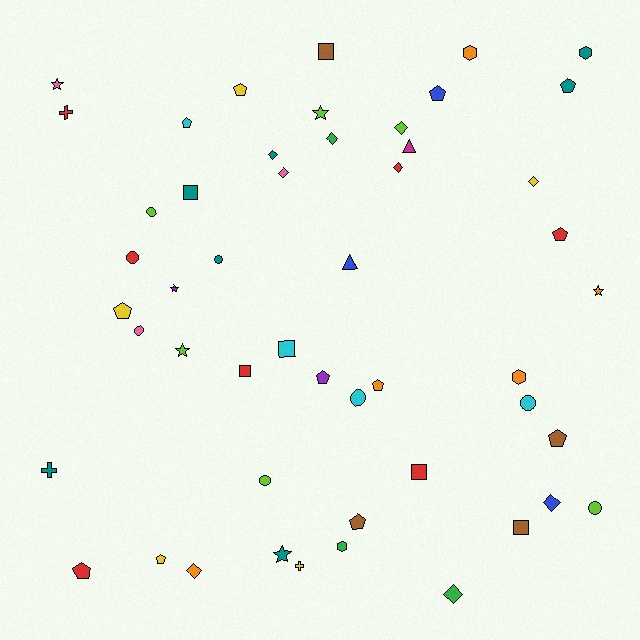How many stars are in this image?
There are 6 stars.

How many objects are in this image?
There are 50 objects.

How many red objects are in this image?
There are 7 red objects.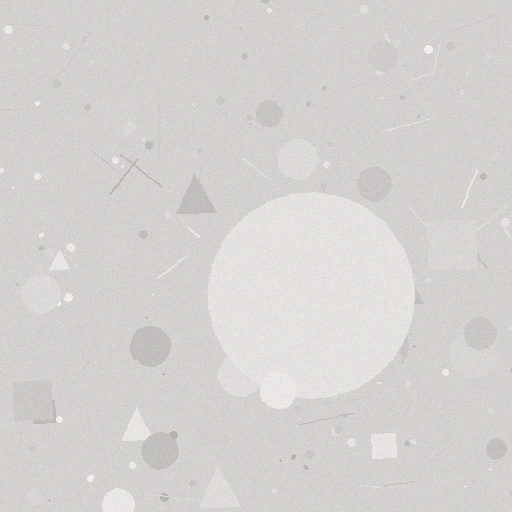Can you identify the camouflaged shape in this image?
The camouflaged shape is a circle.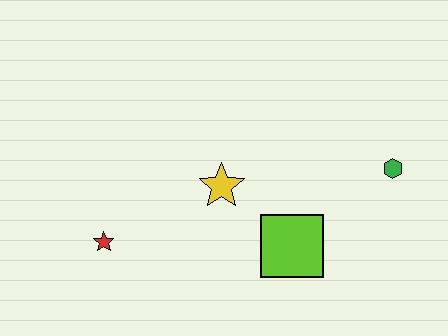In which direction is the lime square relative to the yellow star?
The lime square is to the right of the yellow star.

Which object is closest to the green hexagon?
The lime square is closest to the green hexagon.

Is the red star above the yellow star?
No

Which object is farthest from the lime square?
The red star is farthest from the lime square.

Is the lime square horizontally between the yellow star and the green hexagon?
Yes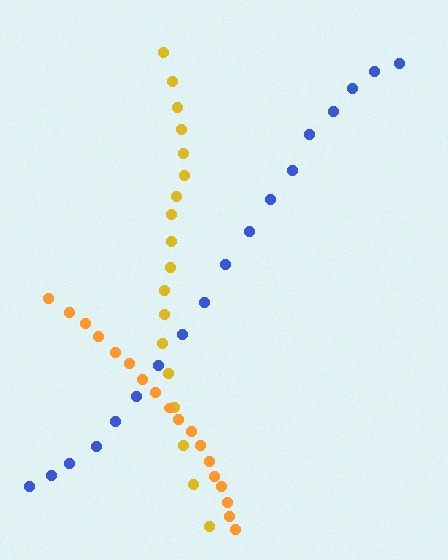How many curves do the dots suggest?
There are 3 distinct paths.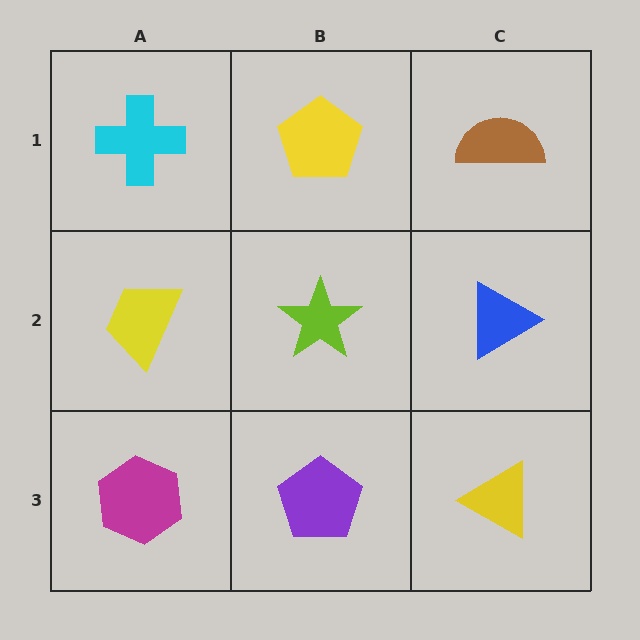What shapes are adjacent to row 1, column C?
A blue triangle (row 2, column C), a yellow pentagon (row 1, column B).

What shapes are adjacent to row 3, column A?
A yellow trapezoid (row 2, column A), a purple pentagon (row 3, column B).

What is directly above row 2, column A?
A cyan cross.